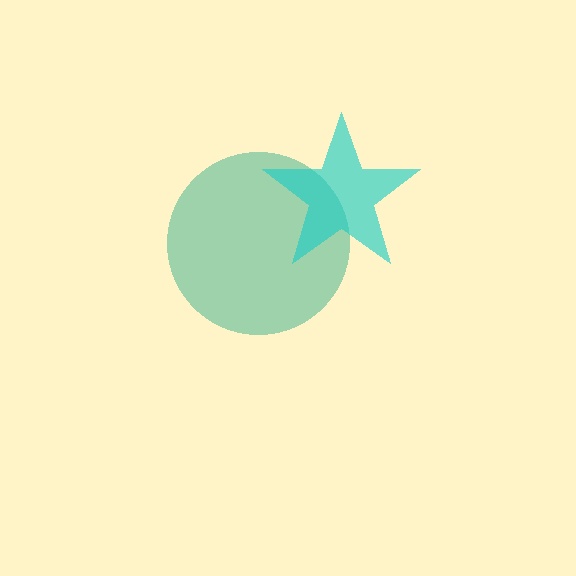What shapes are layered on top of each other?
The layered shapes are: a teal circle, a cyan star.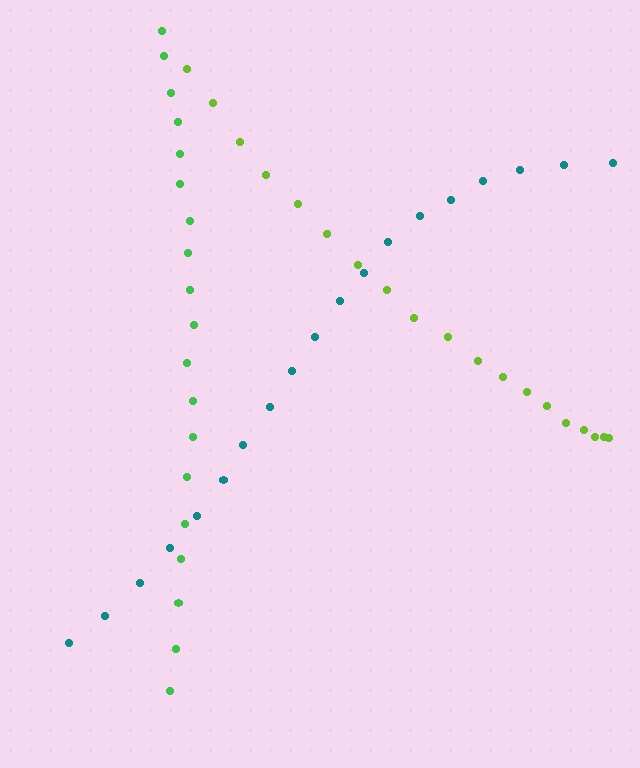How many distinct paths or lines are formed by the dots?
There are 3 distinct paths.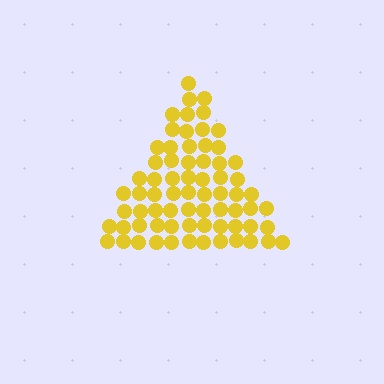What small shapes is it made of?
It is made of small circles.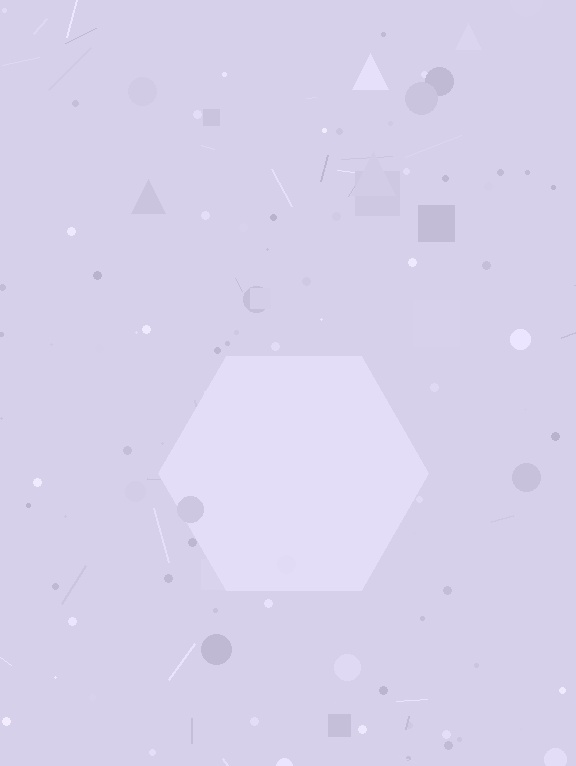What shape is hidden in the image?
A hexagon is hidden in the image.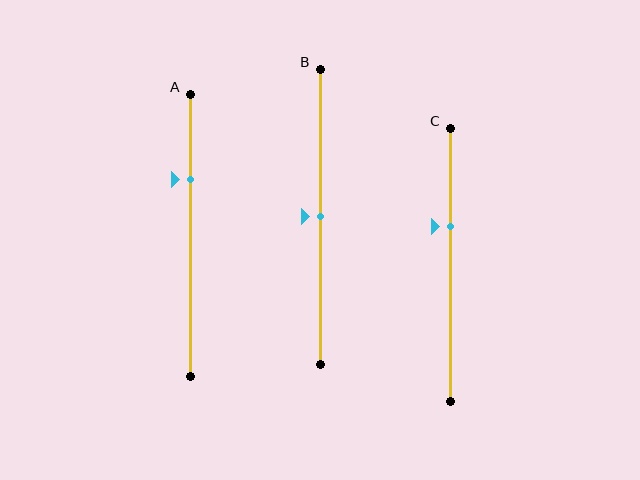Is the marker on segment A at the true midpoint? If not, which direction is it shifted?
No, the marker on segment A is shifted upward by about 20% of the segment length.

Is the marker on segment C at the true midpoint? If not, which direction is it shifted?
No, the marker on segment C is shifted upward by about 14% of the segment length.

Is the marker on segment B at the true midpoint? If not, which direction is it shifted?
Yes, the marker on segment B is at the true midpoint.